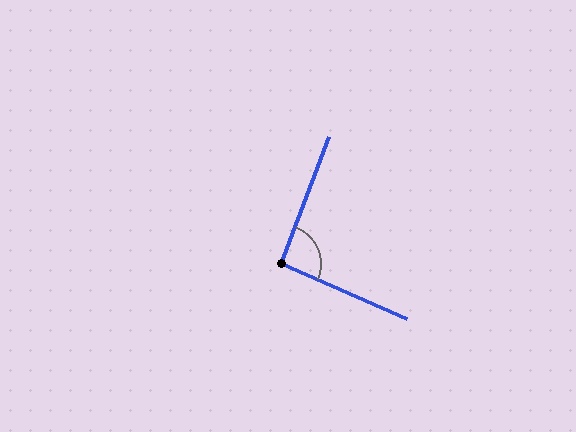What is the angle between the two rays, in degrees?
Approximately 93 degrees.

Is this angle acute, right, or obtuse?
It is approximately a right angle.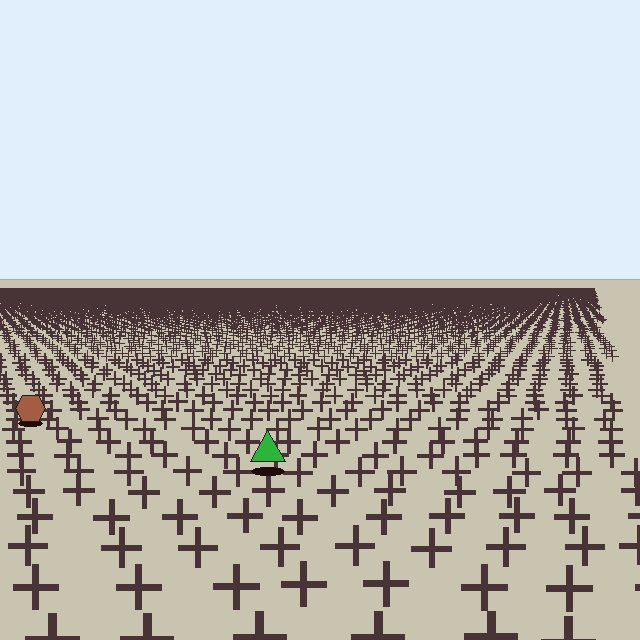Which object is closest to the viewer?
The green triangle is closest. The texture marks near it are larger and more spread out.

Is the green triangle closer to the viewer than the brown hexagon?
Yes. The green triangle is closer — you can tell from the texture gradient: the ground texture is coarser near it.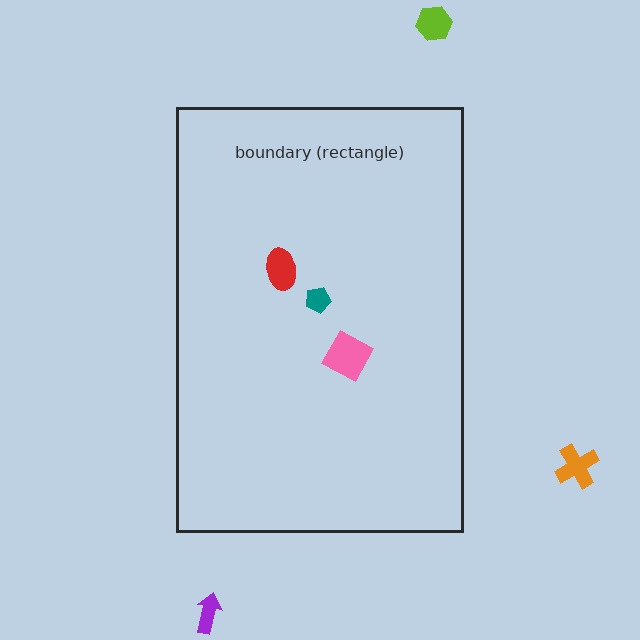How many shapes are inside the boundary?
3 inside, 3 outside.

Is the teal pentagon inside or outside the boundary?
Inside.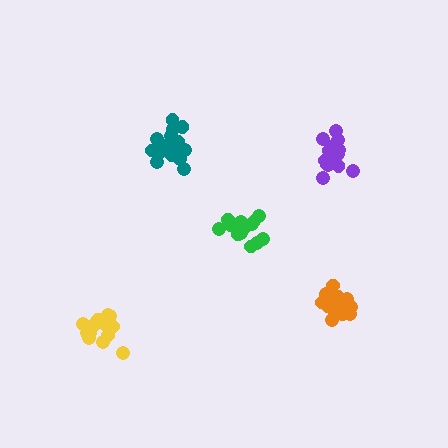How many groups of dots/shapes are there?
There are 5 groups.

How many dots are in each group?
Group 1: 16 dots, Group 2: 19 dots, Group 3: 19 dots, Group 4: 19 dots, Group 5: 16 dots (89 total).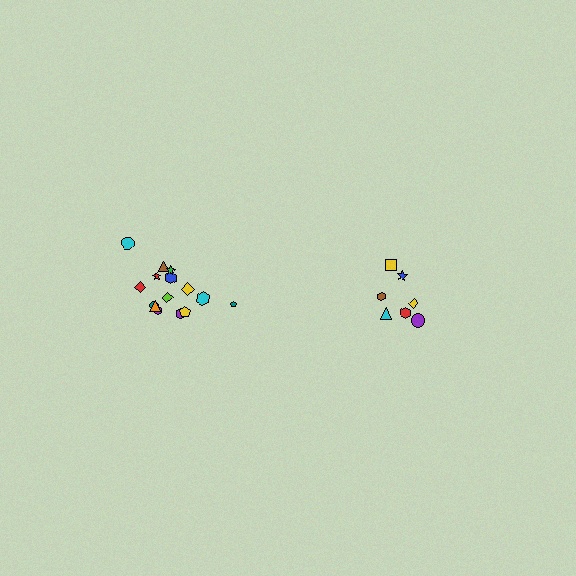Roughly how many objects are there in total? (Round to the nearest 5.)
Roughly 20 objects in total.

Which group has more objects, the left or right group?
The left group.